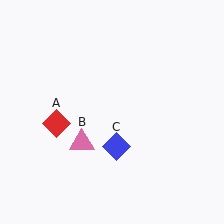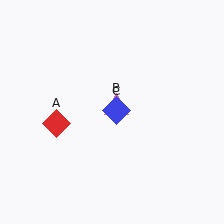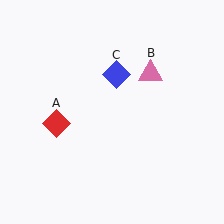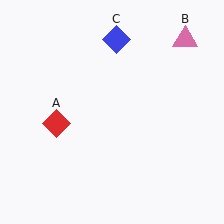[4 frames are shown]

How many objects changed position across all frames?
2 objects changed position: pink triangle (object B), blue diamond (object C).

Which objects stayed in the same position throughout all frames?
Red diamond (object A) remained stationary.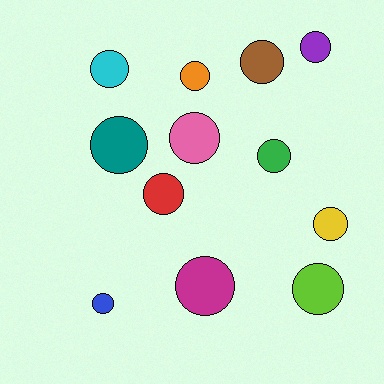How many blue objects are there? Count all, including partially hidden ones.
There is 1 blue object.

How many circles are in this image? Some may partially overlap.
There are 12 circles.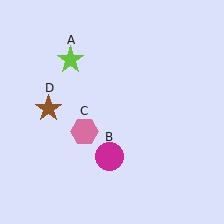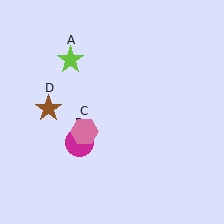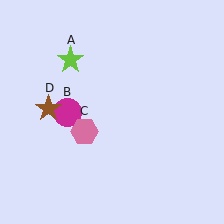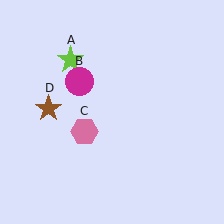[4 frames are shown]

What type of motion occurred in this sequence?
The magenta circle (object B) rotated clockwise around the center of the scene.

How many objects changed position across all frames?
1 object changed position: magenta circle (object B).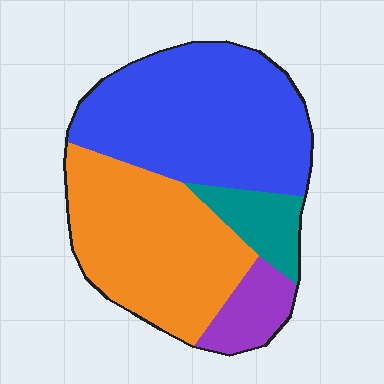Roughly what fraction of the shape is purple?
Purple takes up less than a sixth of the shape.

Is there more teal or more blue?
Blue.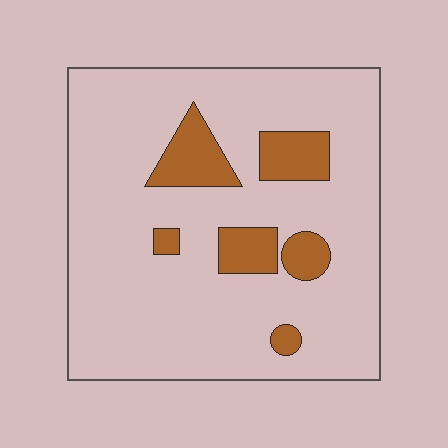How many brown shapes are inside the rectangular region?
6.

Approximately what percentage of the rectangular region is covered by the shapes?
Approximately 15%.